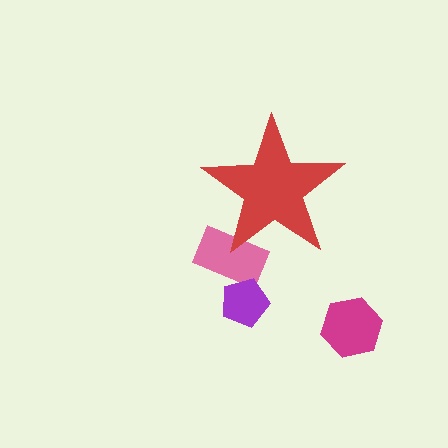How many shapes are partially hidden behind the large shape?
1 shape is partially hidden.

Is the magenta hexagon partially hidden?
No, the magenta hexagon is fully visible.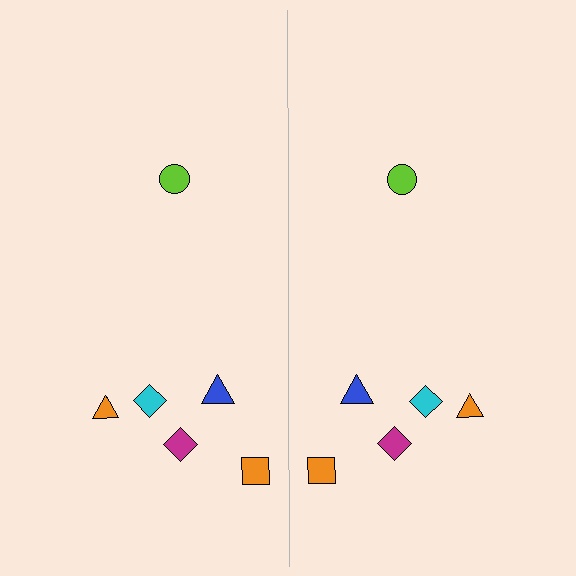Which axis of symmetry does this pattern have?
The pattern has a vertical axis of symmetry running through the center of the image.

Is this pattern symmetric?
Yes, this pattern has bilateral (reflection) symmetry.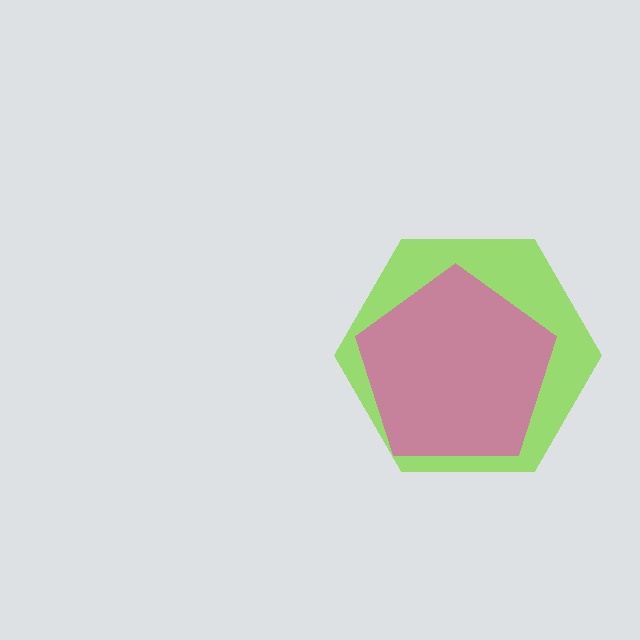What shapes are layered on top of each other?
The layered shapes are: a lime hexagon, a pink pentagon.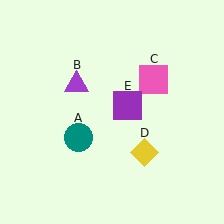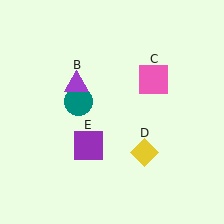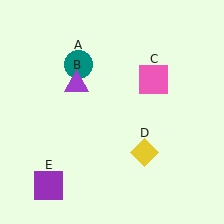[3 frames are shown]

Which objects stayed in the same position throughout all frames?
Purple triangle (object B) and pink square (object C) and yellow diamond (object D) remained stationary.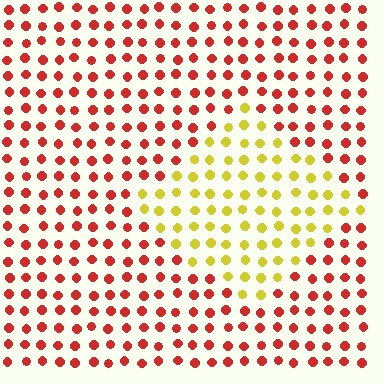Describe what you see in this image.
The image is filled with small red elements in a uniform arrangement. A diamond-shaped region is visible where the elements are tinted to a slightly different hue, forming a subtle color boundary.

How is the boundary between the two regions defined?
The boundary is defined purely by a slight shift in hue (about 60 degrees). Spacing, size, and orientation are identical on both sides.